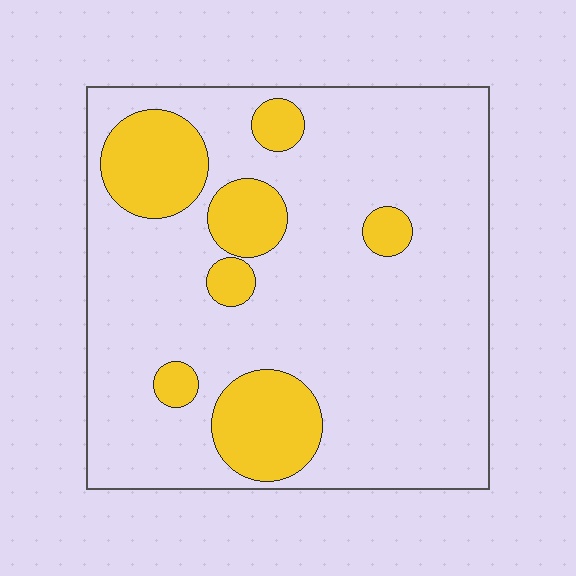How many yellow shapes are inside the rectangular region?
7.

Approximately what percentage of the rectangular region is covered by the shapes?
Approximately 20%.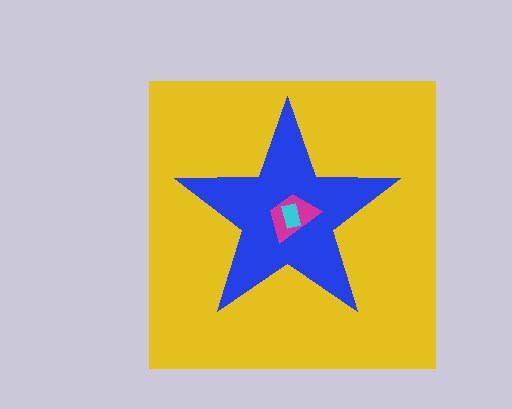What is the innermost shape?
The cyan rectangle.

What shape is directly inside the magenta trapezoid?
The cyan rectangle.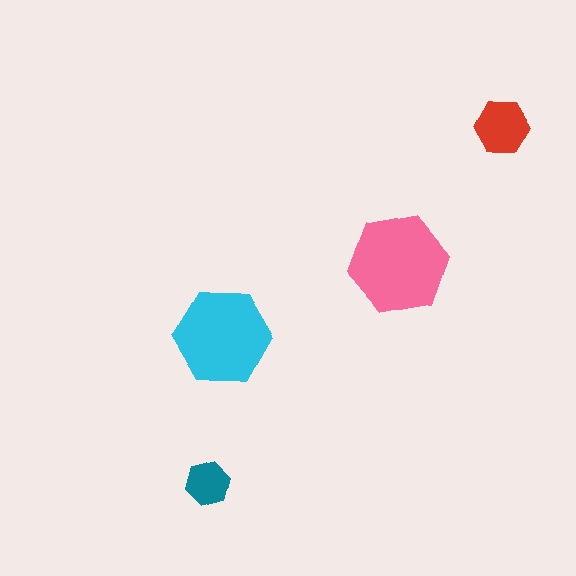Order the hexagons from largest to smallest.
the pink one, the cyan one, the red one, the teal one.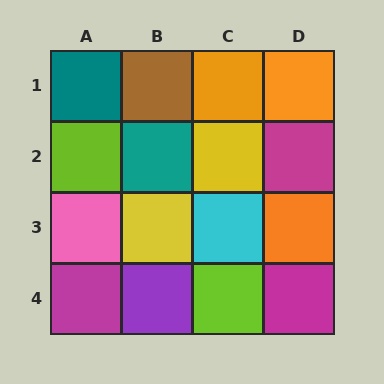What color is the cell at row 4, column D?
Magenta.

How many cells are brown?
1 cell is brown.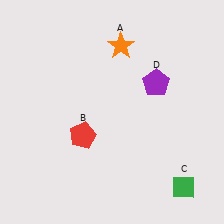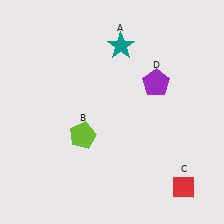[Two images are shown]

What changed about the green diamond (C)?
In Image 1, C is green. In Image 2, it changed to red.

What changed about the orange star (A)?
In Image 1, A is orange. In Image 2, it changed to teal.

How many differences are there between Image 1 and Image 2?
There are 3 differences between the two images.